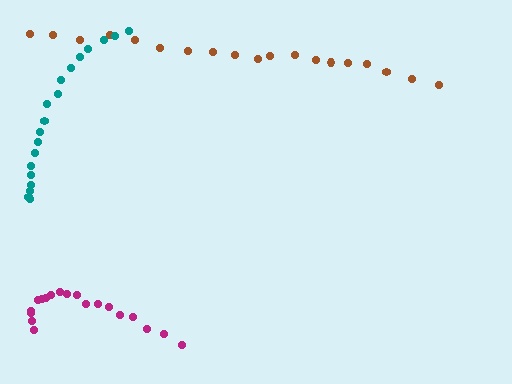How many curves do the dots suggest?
There are 3 distinct paths.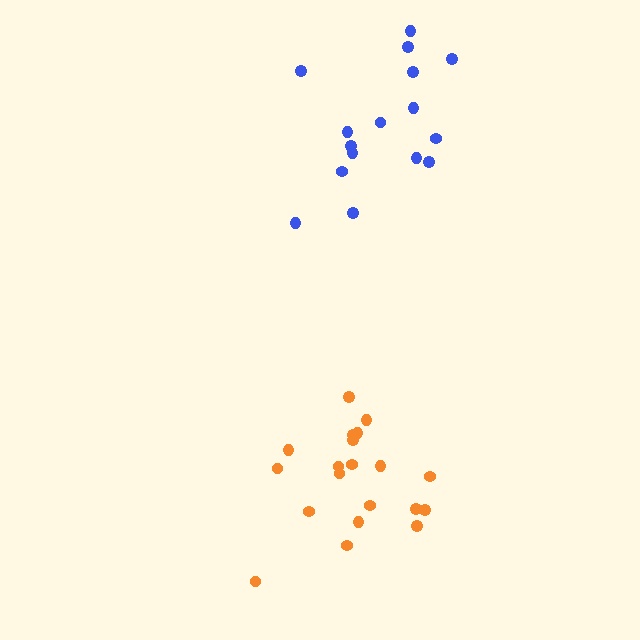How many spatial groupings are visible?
There are 2 spatial groupings.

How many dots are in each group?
Group 1: 20 dots, Group 2: 16 dots (36 total).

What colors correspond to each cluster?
The clusters are colored: orange, blue.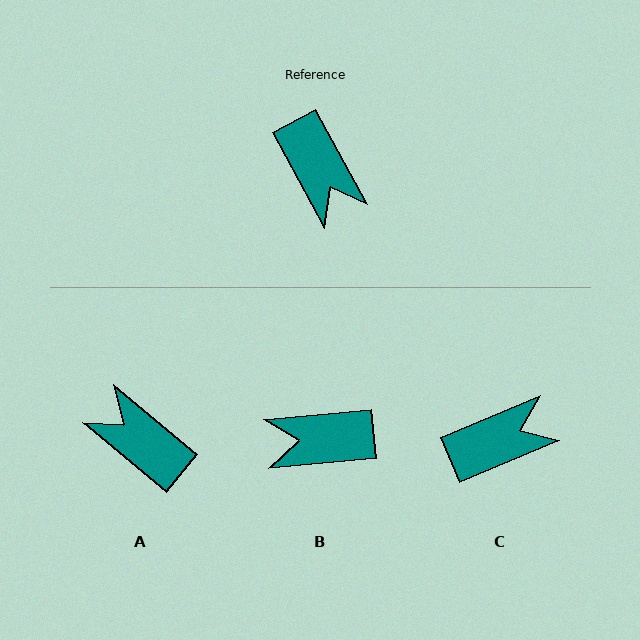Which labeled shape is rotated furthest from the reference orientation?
A, about 159 degrees away.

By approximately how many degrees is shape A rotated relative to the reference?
Approximately 159 degrees clockwise.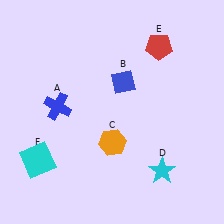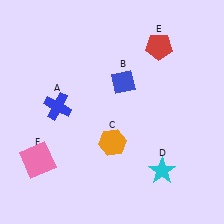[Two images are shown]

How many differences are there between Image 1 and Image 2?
There is 1 difference between the two images.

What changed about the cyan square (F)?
In Image 1, F is cyan. In Image 2, it changed to pink.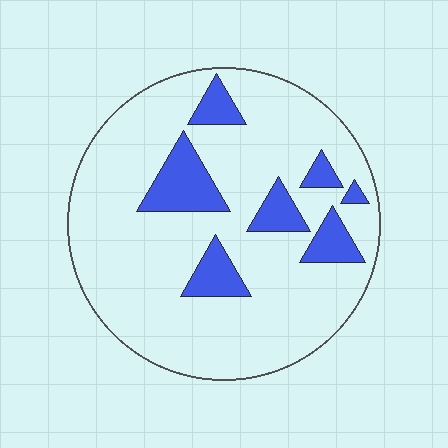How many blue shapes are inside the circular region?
7.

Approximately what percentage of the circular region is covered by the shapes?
Approximately 15%.